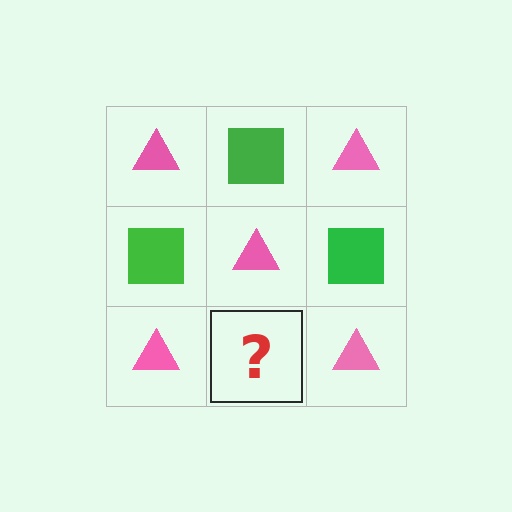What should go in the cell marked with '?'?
The missing cell should contain a green square.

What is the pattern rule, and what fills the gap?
The rule is that it alternates pink triangle and green square in a checkerboard pattern. The gap should be filled with a green square.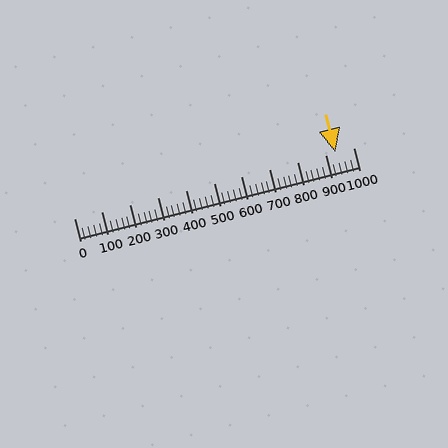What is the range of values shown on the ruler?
The ruler shows values from 0 to 1000.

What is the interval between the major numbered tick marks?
The major tick marks are spaced 100 units apart.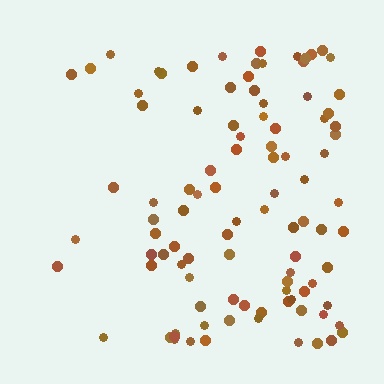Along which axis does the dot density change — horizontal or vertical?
Horizontal.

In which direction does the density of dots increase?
From left to right, with the right side densest.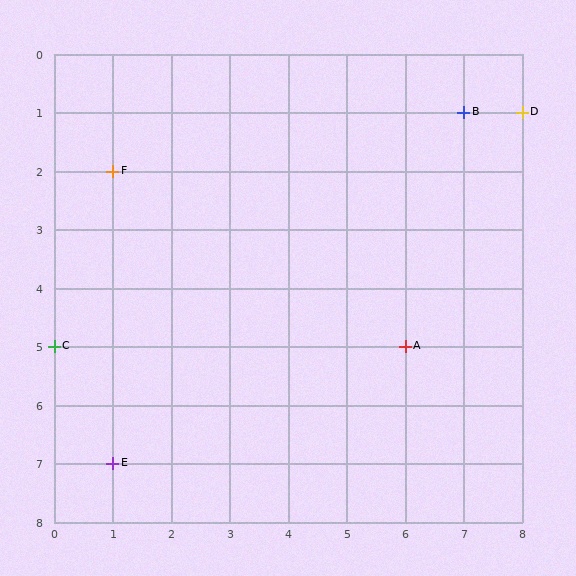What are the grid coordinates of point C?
Point C is at grid coordinates (0, 5).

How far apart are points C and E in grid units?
Points C and E are 1 column and 2 rows apart (about 2.2 grid units diagonally).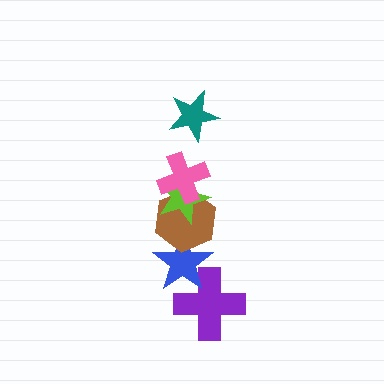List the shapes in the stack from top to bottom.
From top to bottom: the teal star, the pink cross, the lime star, the brown hexagon, the blue star, the purple cross.